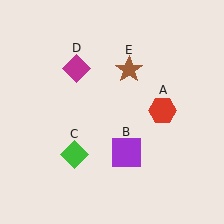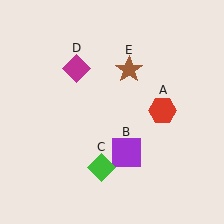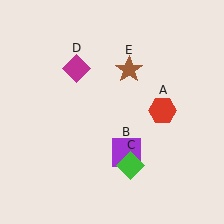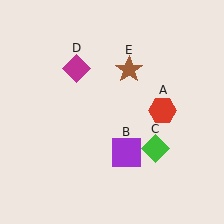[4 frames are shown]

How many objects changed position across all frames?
1 object changed position: green diamond (object C).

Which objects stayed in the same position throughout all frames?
Red hexagon (object A) and purple square (object B) and magenta diamond (object D) and brown star (object E) remained stationary.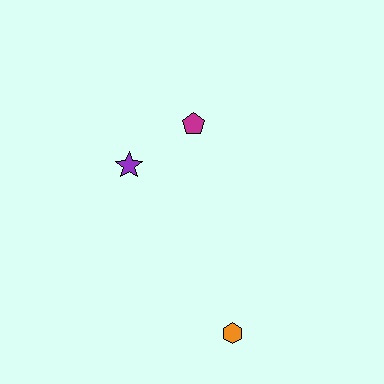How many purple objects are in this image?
There is 1 purple object.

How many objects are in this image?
There are 3 objects.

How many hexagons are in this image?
There is 1 hexagon.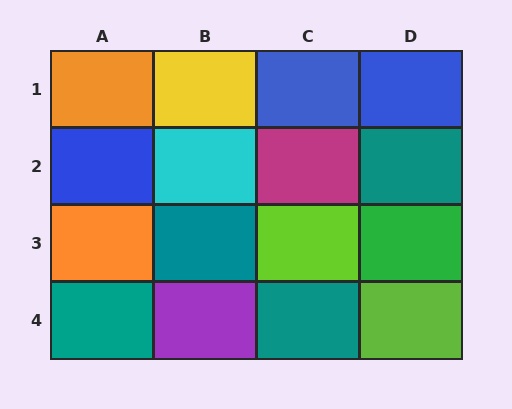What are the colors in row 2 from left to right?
Blue, cyan, magenta, teal.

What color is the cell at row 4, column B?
Purple.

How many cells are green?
1 cell is green.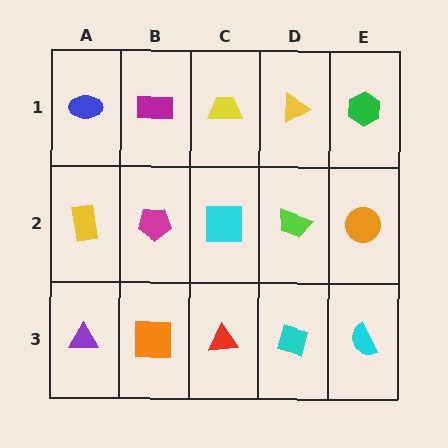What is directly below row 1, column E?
An orange circle.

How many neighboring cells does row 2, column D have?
4.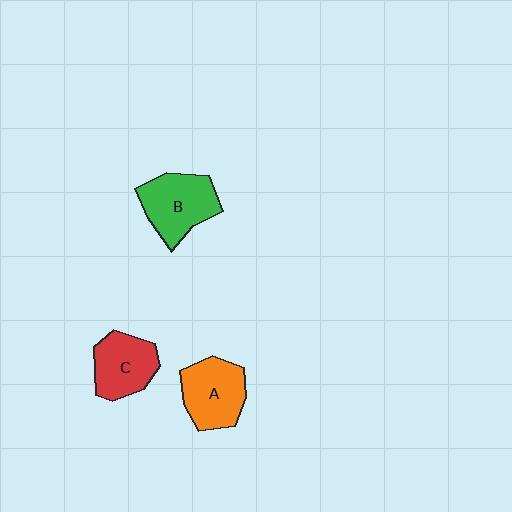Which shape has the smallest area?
Shape C (red).